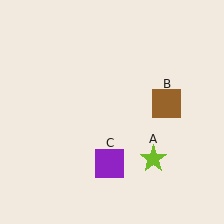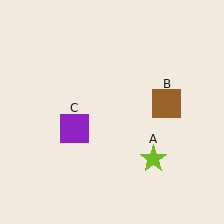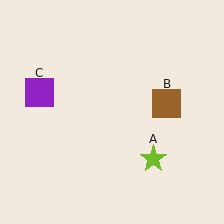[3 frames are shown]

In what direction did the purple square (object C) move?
The purple square (object C) moved up and to the left.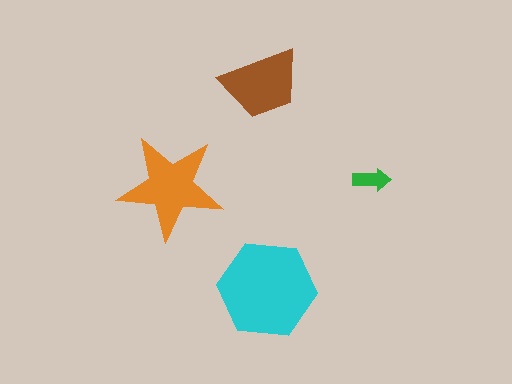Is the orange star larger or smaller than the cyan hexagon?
Smaller.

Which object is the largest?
The cyan hexagon.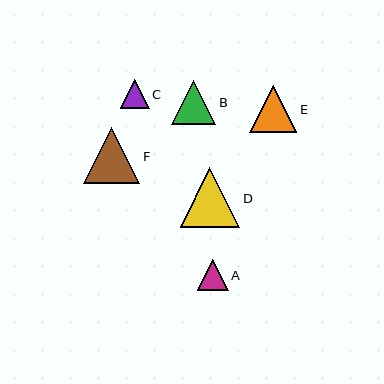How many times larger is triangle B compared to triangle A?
Triangle B is approximately 1.5 times the size of triangle A.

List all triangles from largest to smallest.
From largest to smallest: D, F, E, B, A, C.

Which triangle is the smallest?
Triangle C is the smallest with a size of approximately 28 pixels.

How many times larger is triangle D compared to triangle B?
Triangle D is approximately 1.3 times the size of triangle B.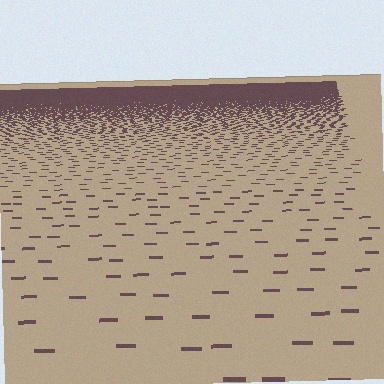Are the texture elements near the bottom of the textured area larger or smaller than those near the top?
Larger. Near the bottom, elements are closer to the viewer and appear at a bigger on-screen size.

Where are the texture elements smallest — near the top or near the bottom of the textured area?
Near the top.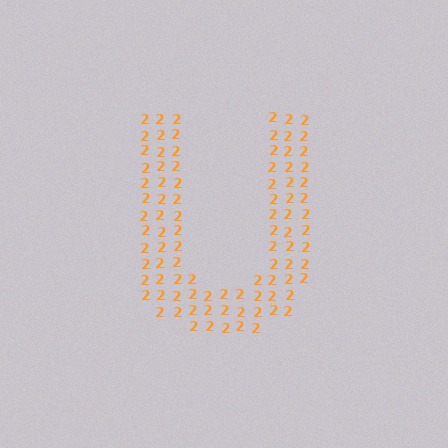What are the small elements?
The small elements are digit 2's.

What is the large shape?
The large shape is the letter U.